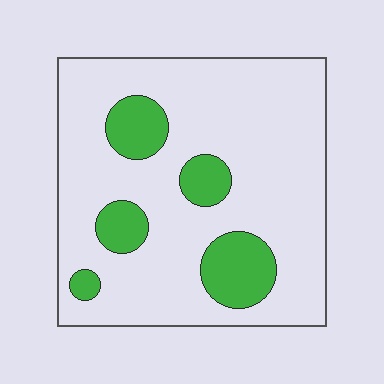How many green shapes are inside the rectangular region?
5.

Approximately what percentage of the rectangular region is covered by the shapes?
Approximately 20%.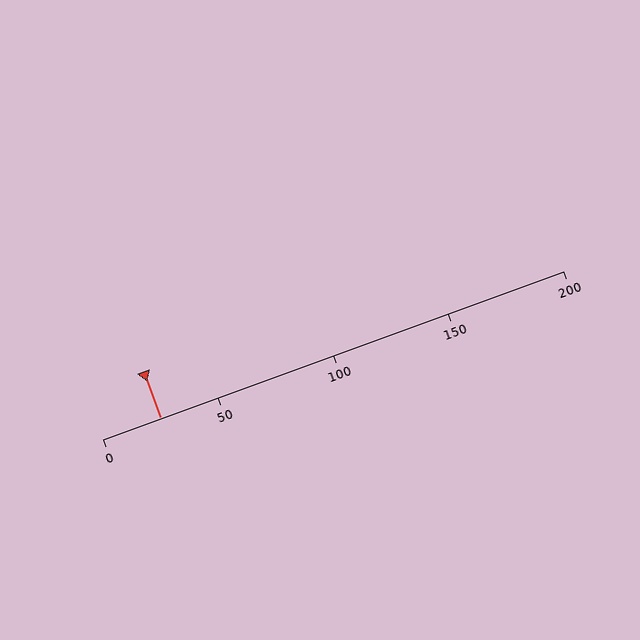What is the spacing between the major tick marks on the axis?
The major ticks are spaced 50 apart.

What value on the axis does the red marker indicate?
The marker indicates approximately 25.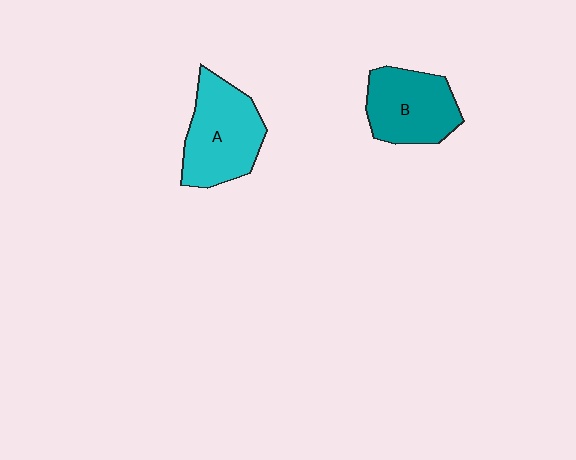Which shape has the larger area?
Shape A (cyan).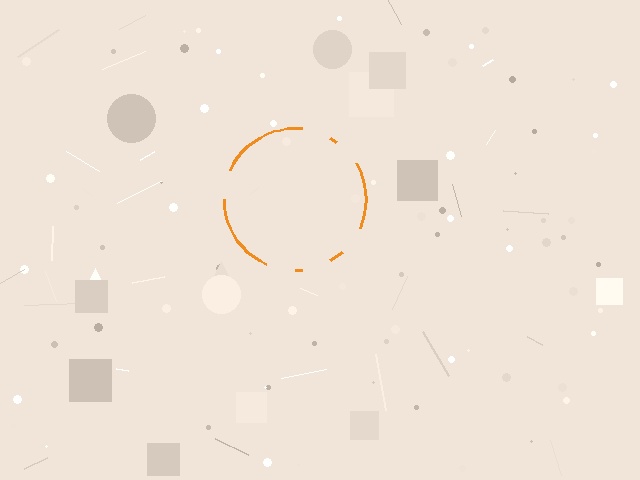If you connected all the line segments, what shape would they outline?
They would outline a circle.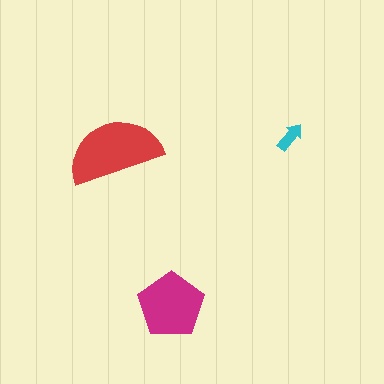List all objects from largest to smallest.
The red semicircle, the magenta pentagon, the cyan arrow.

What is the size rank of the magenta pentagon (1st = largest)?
2nd.